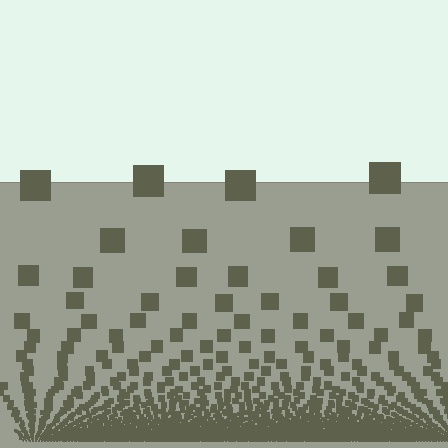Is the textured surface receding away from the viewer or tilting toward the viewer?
The surface appears to tilt toward the viewer. Texture elements get larger and sparser toward the top.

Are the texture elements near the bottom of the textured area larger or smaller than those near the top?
Smaller. The gradient is inverted — elements near the bottom are smaller and denser.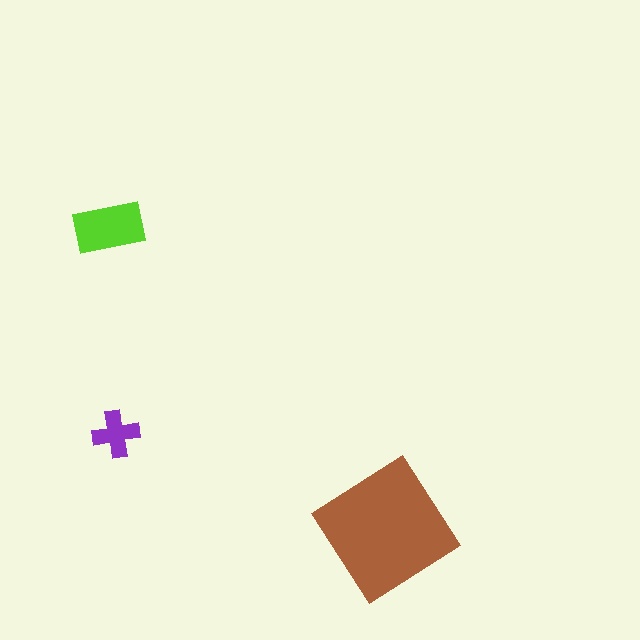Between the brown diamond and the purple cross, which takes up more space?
The brown diamond.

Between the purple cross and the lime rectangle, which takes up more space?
The lime rectangle.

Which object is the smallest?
The purple cross.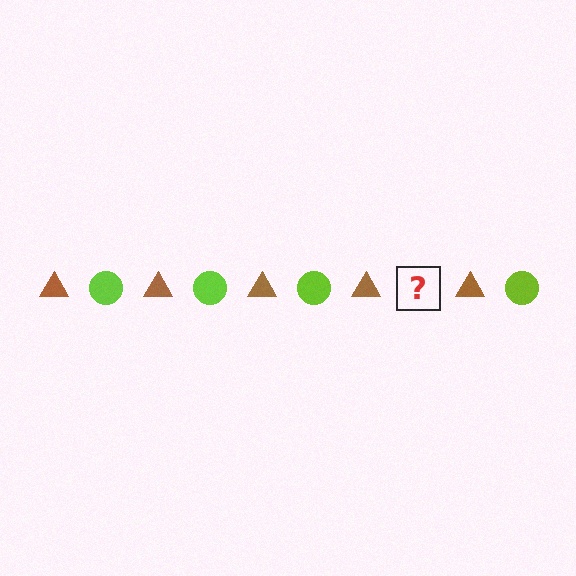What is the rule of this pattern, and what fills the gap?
The rule is that the pattern alternates between brown triangle and lime circle. The gap should be filled with a lime circle.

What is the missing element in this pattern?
The missing element is a lime circle.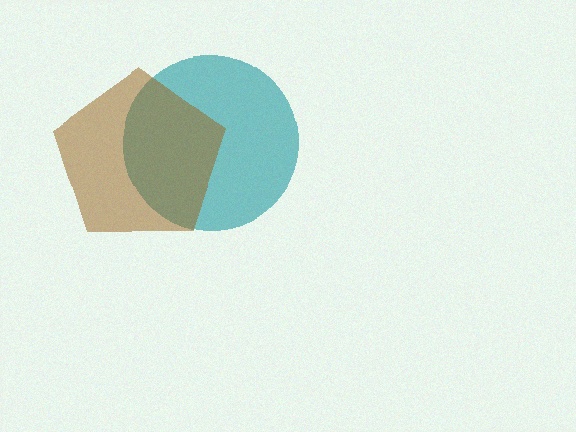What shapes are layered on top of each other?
The layered shapes are: a teal circle, a brown pentagon.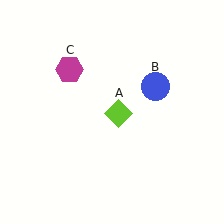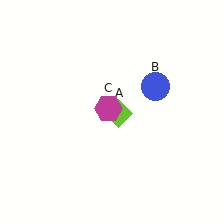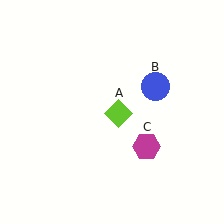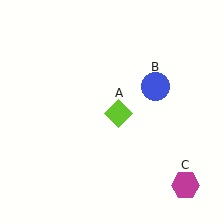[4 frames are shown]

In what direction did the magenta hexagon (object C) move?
The magenta hexagon (object C) moved down and to the right.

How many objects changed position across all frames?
1 object changed position: magenta hexagon (object C).